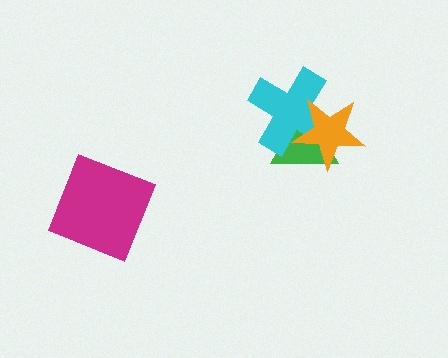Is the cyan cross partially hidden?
Yes, it is partially covered by another shape.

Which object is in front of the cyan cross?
The orange star is in front of the cyan cross.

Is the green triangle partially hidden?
Yes, it is partially covered by another shape.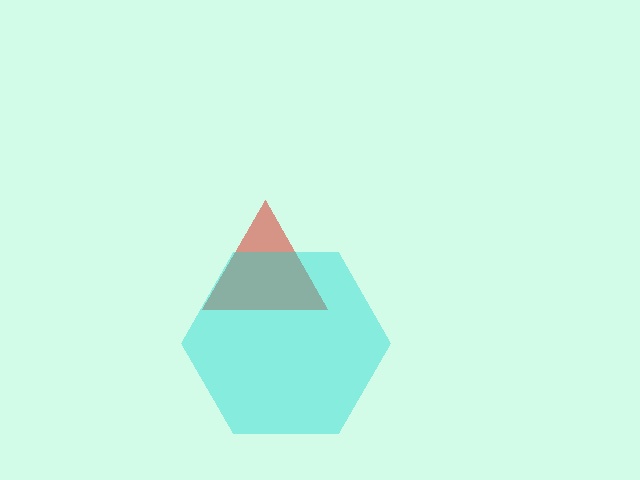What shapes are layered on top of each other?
The layered shapes are: a red triangle, a cyan hexagon.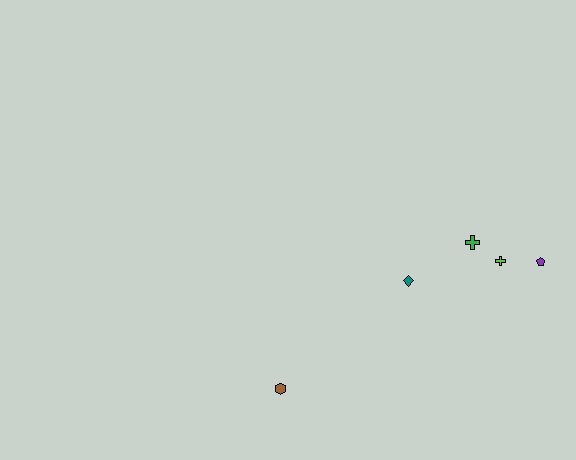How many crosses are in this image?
There are 2 crosses.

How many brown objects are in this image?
There is 1 brown object.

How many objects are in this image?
There are 5 objects.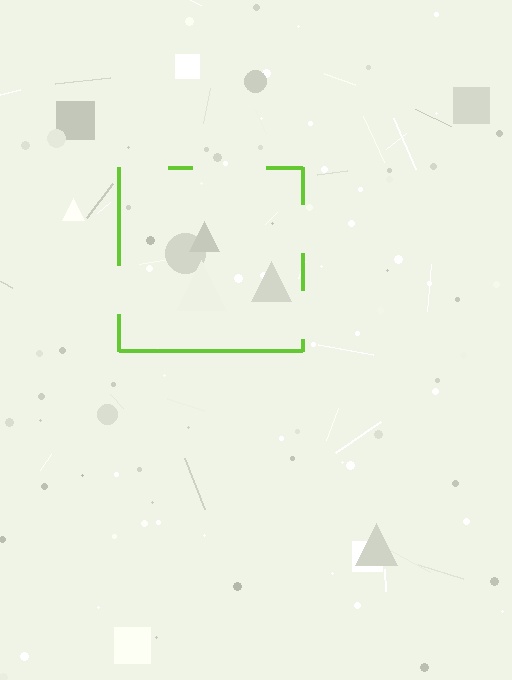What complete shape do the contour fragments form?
The contour fragments form a square.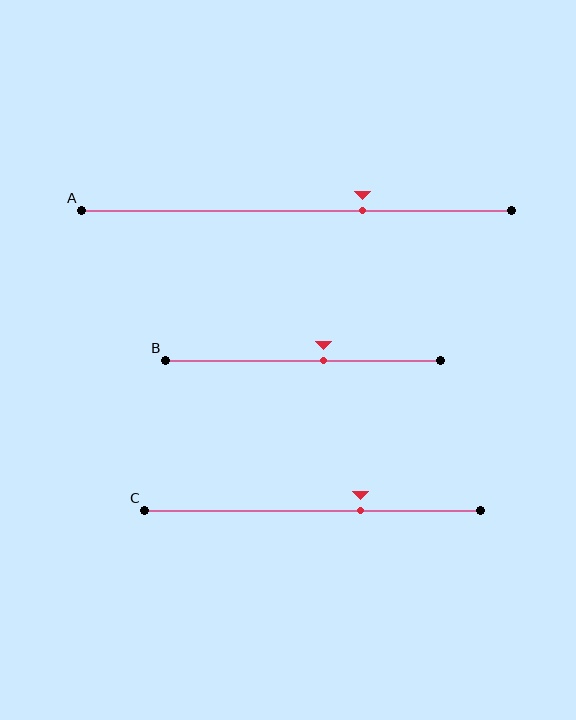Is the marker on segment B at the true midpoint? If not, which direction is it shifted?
No, the marker on segment B is shifted to the right by about 8% of the segment length.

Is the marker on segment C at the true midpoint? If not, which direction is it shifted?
No, the marker on segment C is shifted to the right by about 14% of the segment length.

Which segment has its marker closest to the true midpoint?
Segment B has its marker closest to the true midpoint.